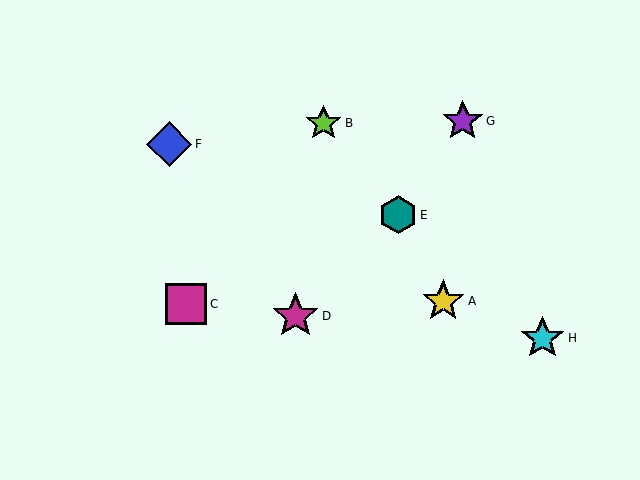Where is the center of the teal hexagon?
The center of the teal hexagon is at (398, 215).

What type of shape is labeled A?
Shape A is a yellow star.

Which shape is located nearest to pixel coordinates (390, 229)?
The teal hexagon (labeled E) at (398, 215) is nearest to that location.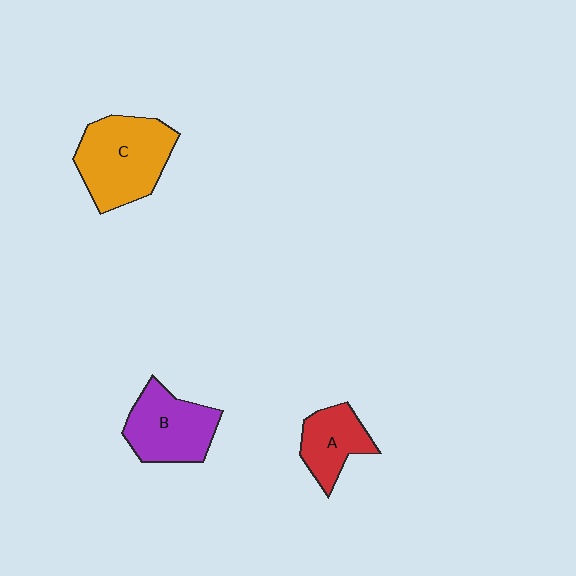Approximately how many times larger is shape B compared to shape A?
Approximately 1.4 times.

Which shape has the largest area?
Shape C (orange).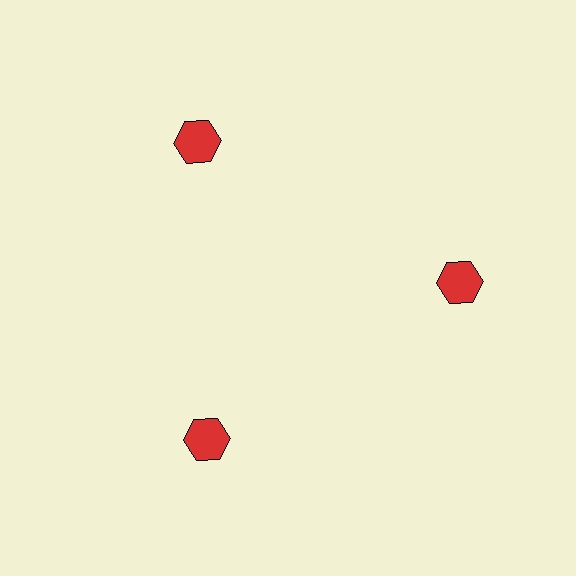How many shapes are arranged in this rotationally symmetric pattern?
There are 3 shapes, arranged in 3 groups of 1.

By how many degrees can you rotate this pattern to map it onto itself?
The pattern maps onto itself every 120 degrees of rotation.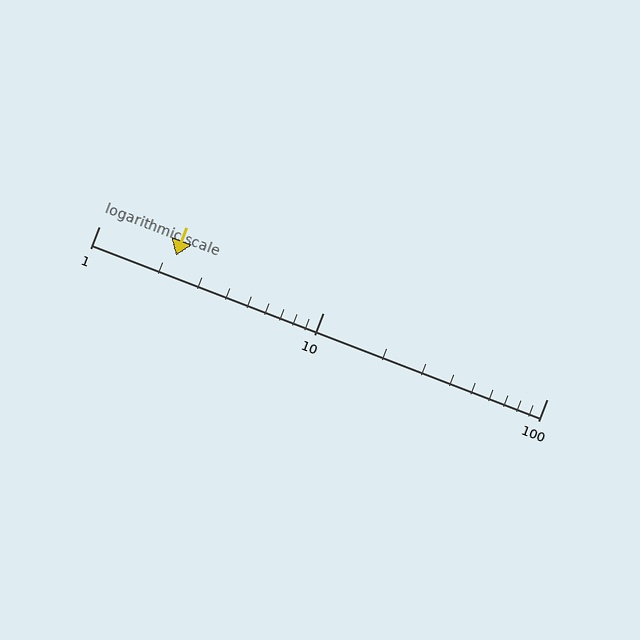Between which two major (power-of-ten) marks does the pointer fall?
The pointer is between 1 and 10.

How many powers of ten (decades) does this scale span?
The scale spans 2 decades, from 1 to 100.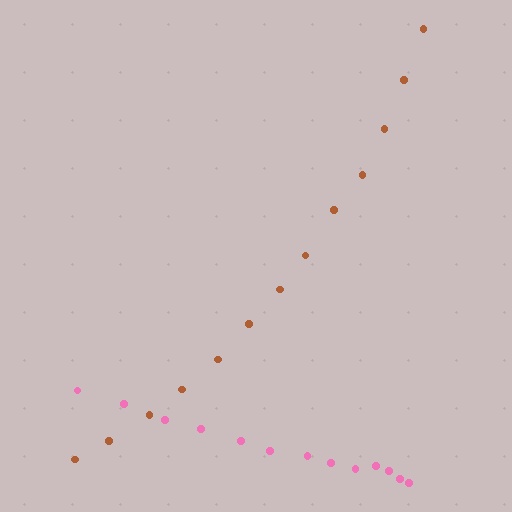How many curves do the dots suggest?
There are 2 distinct paths.